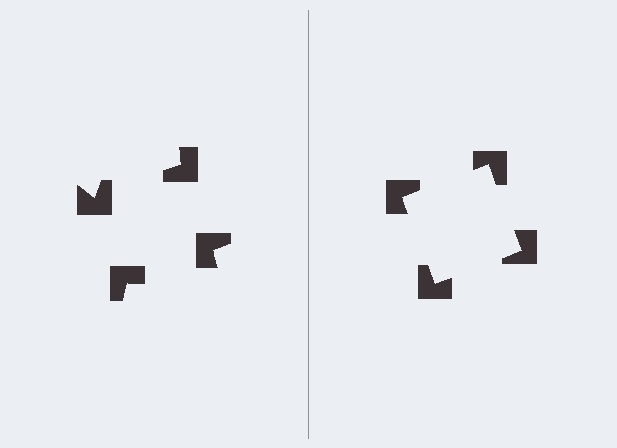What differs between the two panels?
The notched squares are positioned identically on both sides; only the wedge orientations differ. On the right they align to a square; on the left they are misaligned.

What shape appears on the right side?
An illusory square.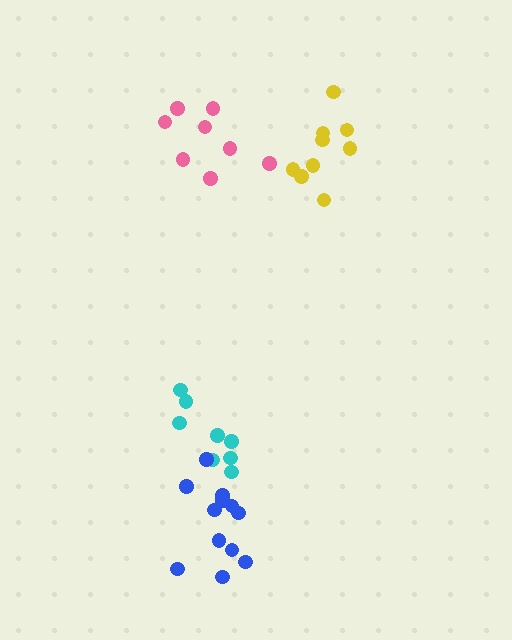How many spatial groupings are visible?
There are 4 spatial groupings.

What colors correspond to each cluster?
The clusters are colored: yellow, cyan, pink, blue.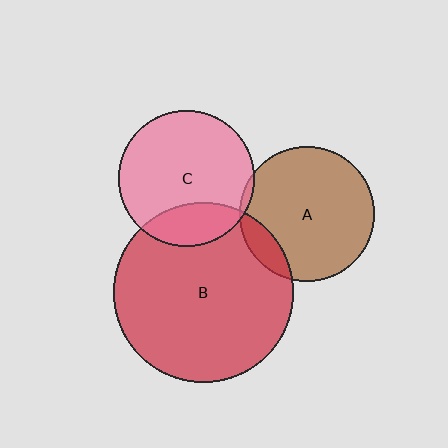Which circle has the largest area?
Circle B (red).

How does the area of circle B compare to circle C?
Approximately 1.7 times.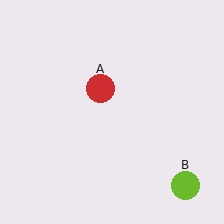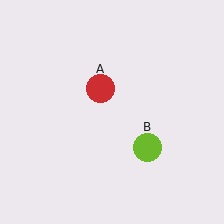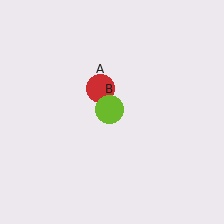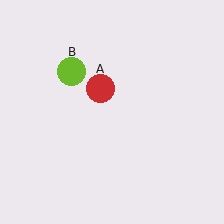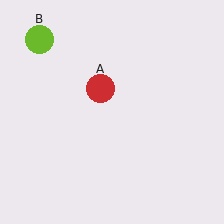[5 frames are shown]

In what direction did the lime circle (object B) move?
The lime circle (object B) moved up and to the left.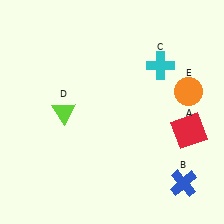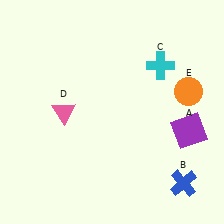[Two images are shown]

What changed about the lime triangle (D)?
In Image 1, D is lime. In Image 2, it changed to pink.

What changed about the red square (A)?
In Image 1, A is red. In Image 2, it changed to purple.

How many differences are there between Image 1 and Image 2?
There are 2 differences between the two images.